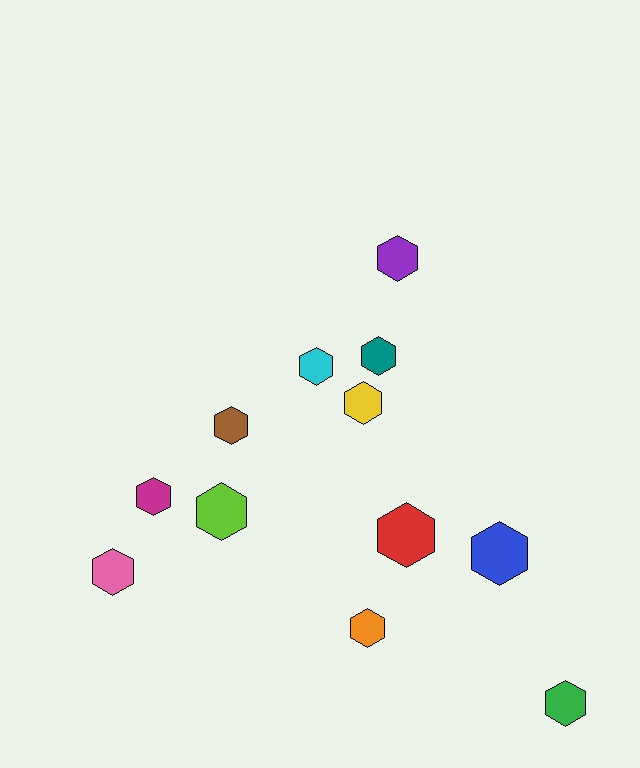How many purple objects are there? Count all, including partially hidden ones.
There is 1 purple object.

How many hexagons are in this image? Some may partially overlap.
There are 12 hexagons.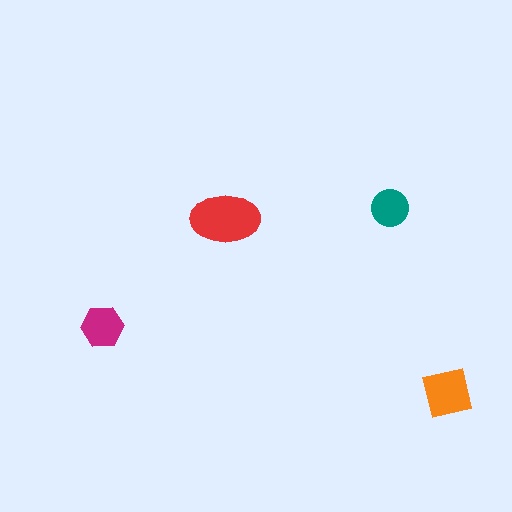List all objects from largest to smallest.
The red ellipse, the orange square, the magenta hexagon, the teal circle.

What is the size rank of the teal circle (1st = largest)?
4th.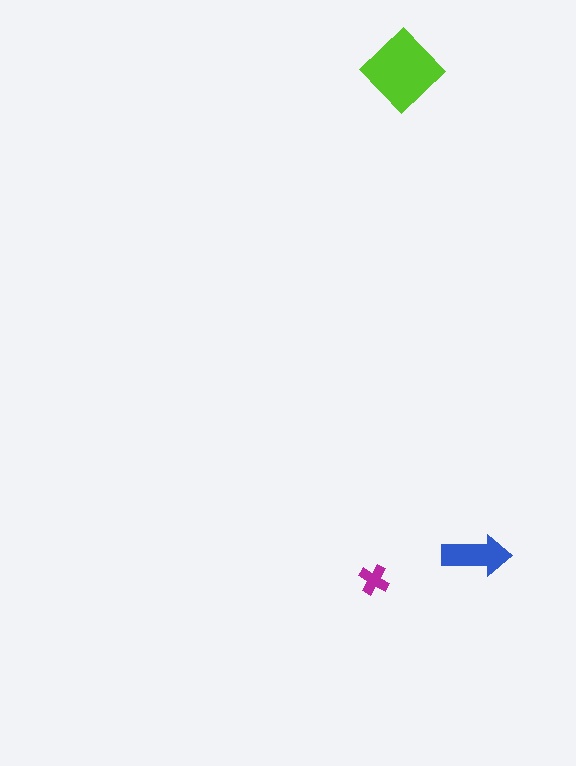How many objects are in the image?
There are 3 objects in the image.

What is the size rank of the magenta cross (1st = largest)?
3rd.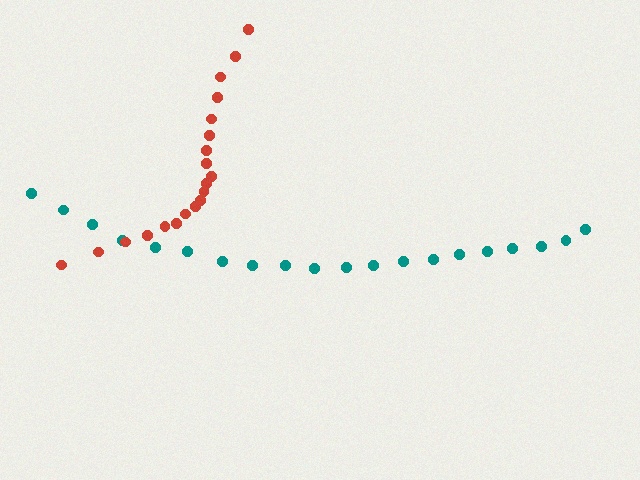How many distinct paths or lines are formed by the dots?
There are 2 distinct paths.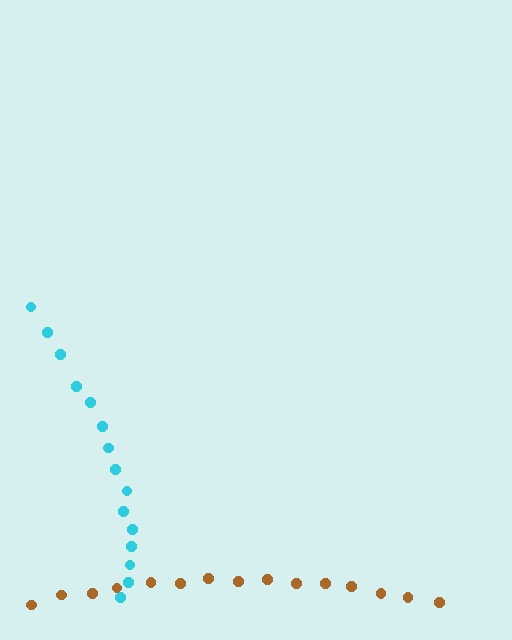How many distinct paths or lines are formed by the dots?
There are 2 distinct paths.